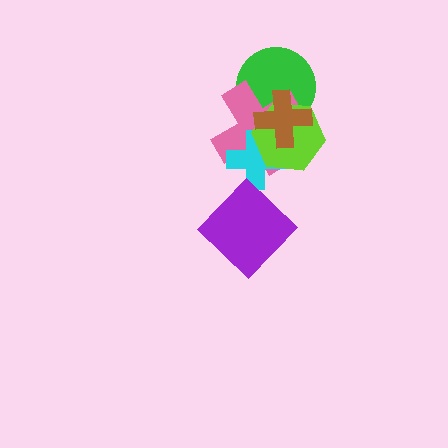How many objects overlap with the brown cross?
4 objects overlap with the brown cross.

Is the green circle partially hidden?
Yes, it is partially covered by another shape.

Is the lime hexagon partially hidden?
Yes, it is partially covered by another shape.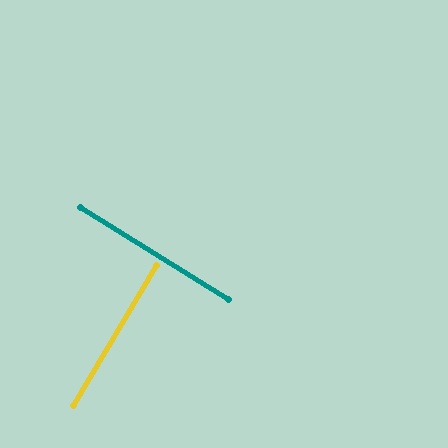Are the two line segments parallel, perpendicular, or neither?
Perpendicular — they meet at approximately 89°.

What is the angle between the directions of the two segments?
Approximately 89 degrees.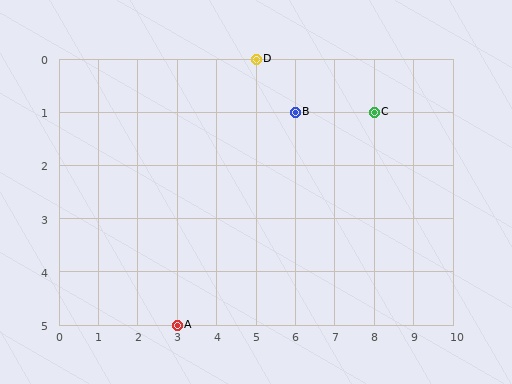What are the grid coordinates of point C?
Point C is at grid coordinates (8, 1).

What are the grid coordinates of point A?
Point A is at grid coordinates (3, 5).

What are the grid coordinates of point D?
Point D is at grid coordinates (5, 0).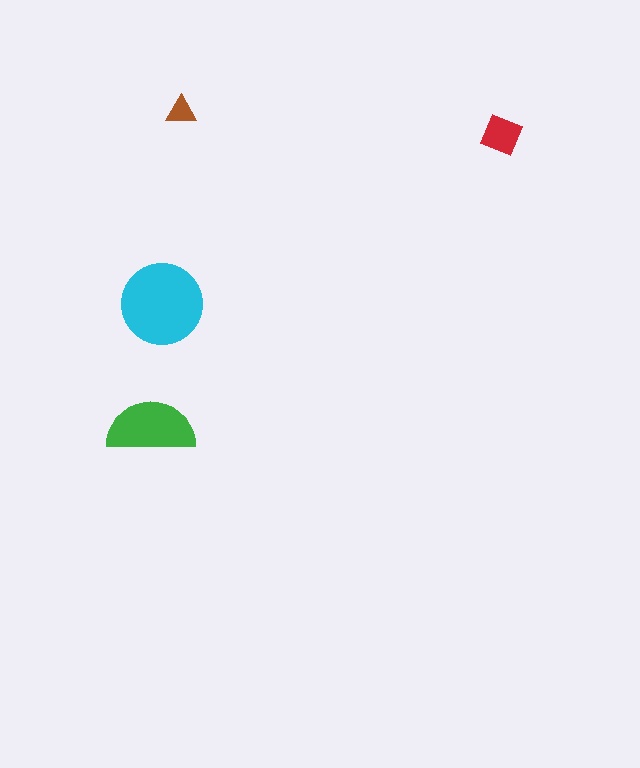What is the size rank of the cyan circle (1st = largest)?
1st.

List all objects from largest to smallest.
The cyan circle, the green semicircle, the red diamond, the brown triangle.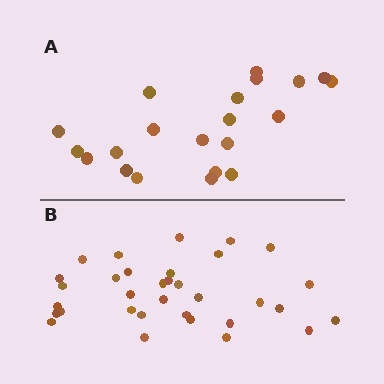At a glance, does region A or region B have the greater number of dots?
Region B (the bottom region) has more dots.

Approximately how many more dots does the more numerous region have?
Region B has roughly 12 or so more dots than region A.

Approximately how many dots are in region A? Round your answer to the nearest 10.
About 20 dots. (The exact count is 21, which rounds to 20.)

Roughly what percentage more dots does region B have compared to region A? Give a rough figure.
About 55% more.